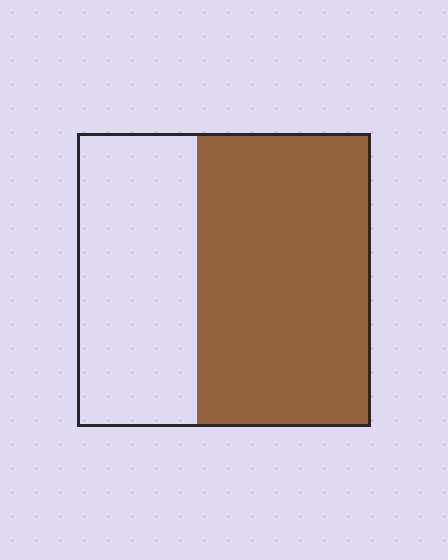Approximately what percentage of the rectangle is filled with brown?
Approximately 60%.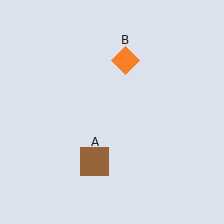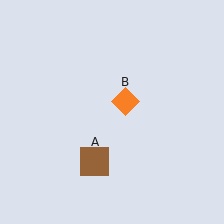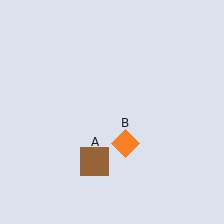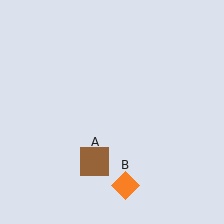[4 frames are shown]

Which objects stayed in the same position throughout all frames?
Brown square (object A) remained stationary.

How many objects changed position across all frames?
1 object changed position: orange diamond (object B).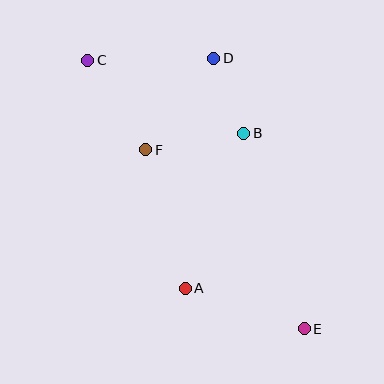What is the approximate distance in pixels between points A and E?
The distance between A and E is approximately 126 pixels.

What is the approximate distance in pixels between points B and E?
The distance between B and E is approximately 205 pixels.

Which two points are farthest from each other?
Points C and E are farthest from each other.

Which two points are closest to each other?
Points B and D are closest to each other.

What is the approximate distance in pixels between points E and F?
The distance between E and F is approximately 239 pixels.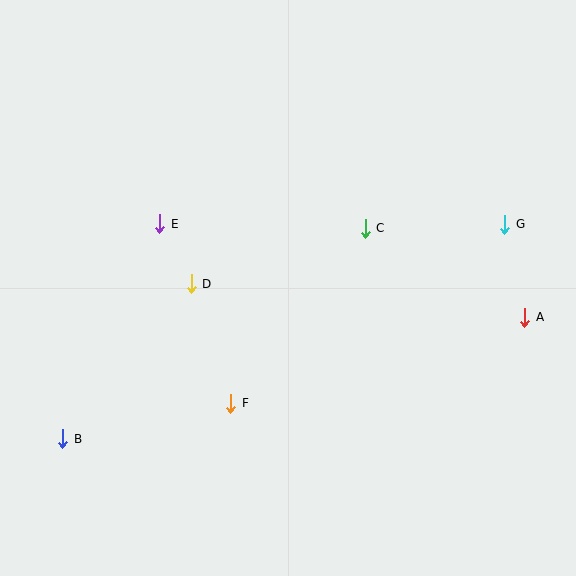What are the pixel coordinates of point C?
Point C is at (365, 228).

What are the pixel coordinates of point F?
Point F is at (231, 403).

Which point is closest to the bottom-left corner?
Point B is closest to the bottom-left corner.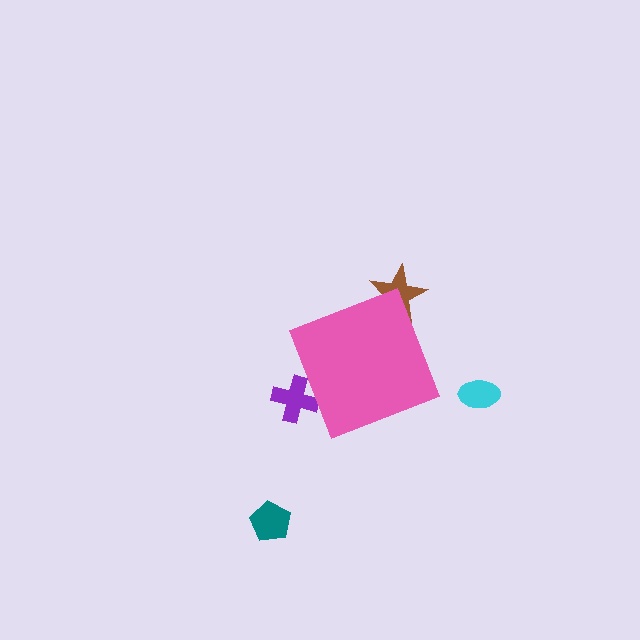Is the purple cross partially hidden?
Yes, the purple cross is partially hidden behind the pink diamond.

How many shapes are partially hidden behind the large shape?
2 shapes are partially hidden.